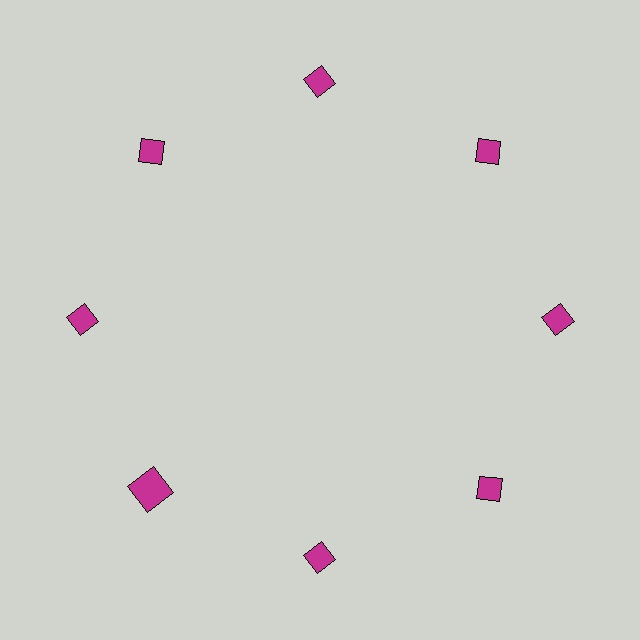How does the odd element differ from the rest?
It has a different shape: square instead of diamond.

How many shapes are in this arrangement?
There are 8 shapes arranged in a ring pattern.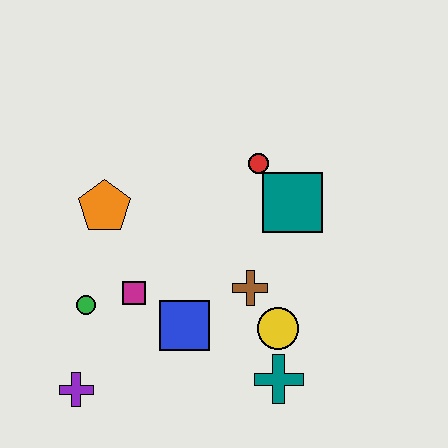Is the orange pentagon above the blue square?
Yes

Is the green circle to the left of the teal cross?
Yes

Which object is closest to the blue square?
The magenta square is closest to the blue square.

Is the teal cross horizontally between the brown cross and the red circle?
No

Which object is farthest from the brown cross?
The purple cross is farthest from the brown cross.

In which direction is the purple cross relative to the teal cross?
The purple cross is to the left of the teal cross.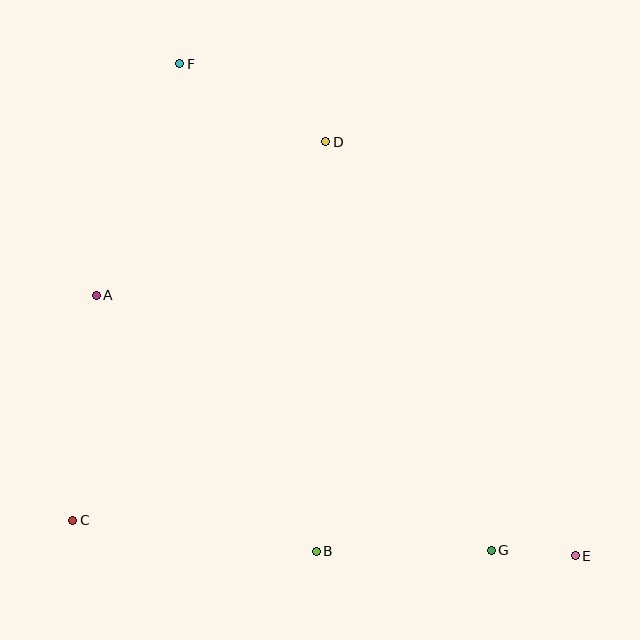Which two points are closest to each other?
Points E and G are closest to each other.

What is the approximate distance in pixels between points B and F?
The distance between B and F is approximately 506 pixels.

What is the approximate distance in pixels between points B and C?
The distance between B and C is approximately 245 pixels.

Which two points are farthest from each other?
Points E and F are farthest from each other.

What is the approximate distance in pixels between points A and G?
The distance between A and G is approximately 471 pixels.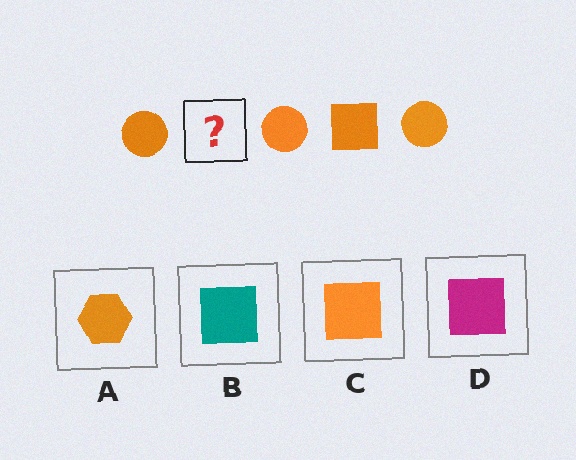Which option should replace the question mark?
Option C.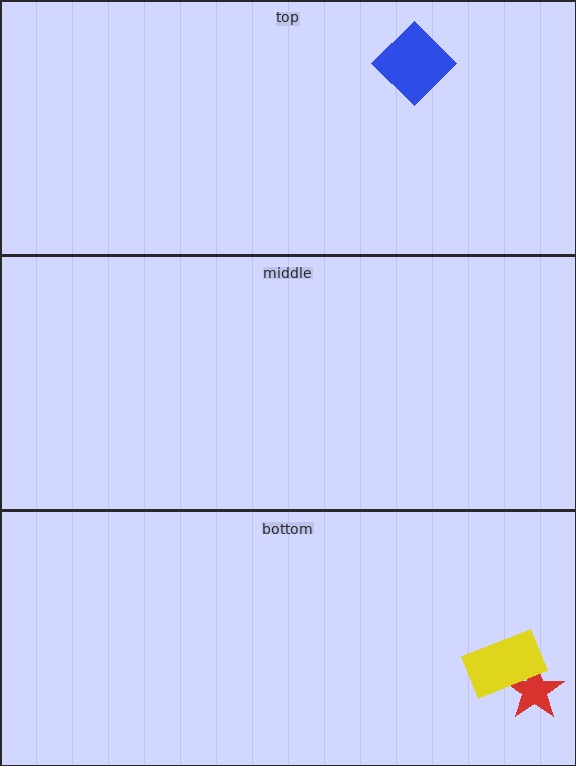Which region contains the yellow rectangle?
The bottom region.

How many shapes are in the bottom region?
2.